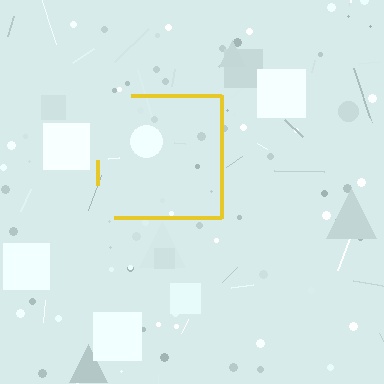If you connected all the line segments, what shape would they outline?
They would outline a square.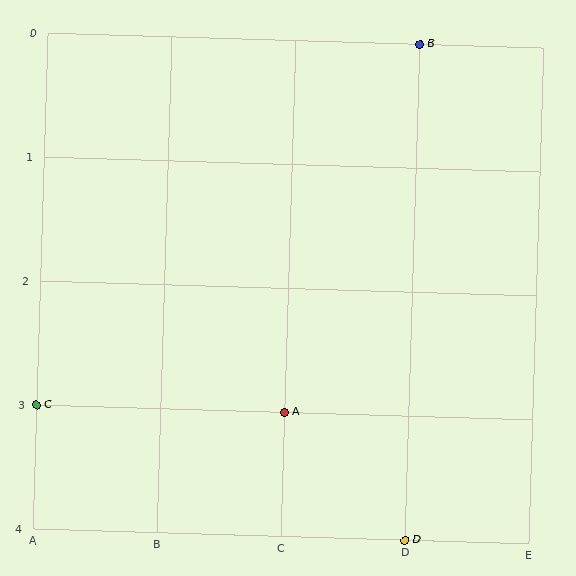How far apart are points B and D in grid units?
Points B and D are 4 rows apart.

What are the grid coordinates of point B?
Point B is at grid coordinates (D, 0).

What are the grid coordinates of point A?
Point A is at grid coordinates (C, 3).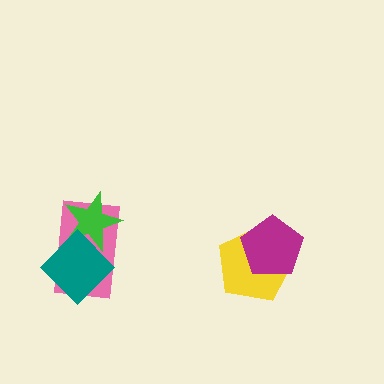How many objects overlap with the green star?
2 objects overlap with the green star.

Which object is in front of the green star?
The teal diamond is in front of the green star.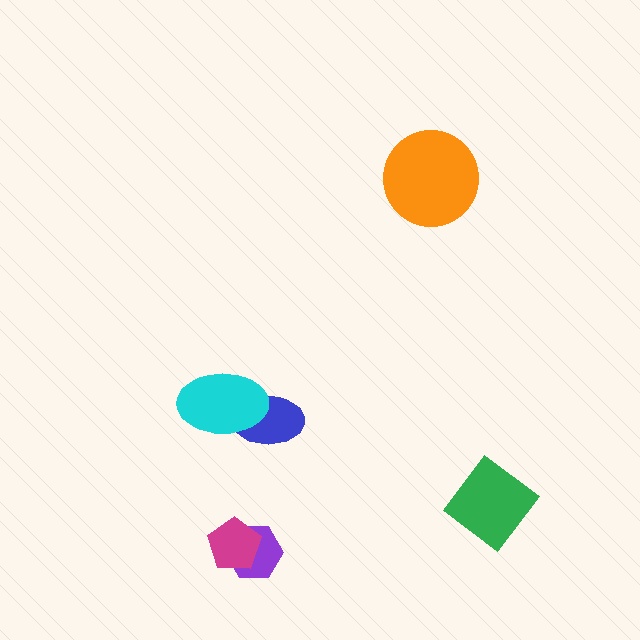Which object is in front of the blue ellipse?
The cyan ellipse is in front of the blue ellipse.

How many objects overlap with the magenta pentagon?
1 object overlaps with the magenta pentagon.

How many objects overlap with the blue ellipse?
1 object overlaps with the blue ellipse.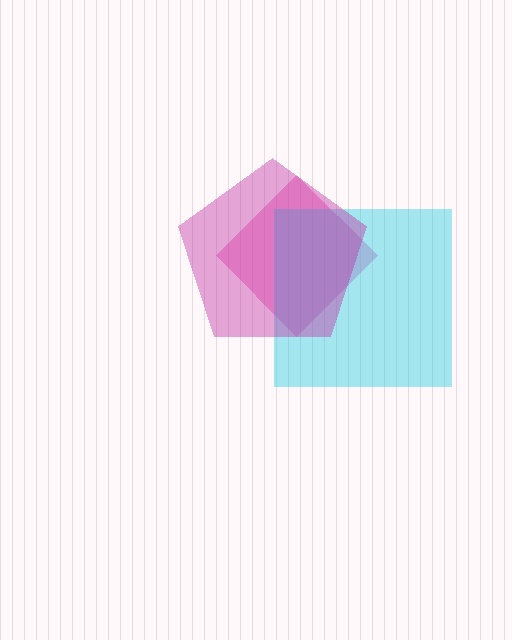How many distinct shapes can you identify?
There are 3 distinct shapes: a pink diamond, a cyan square, a magenta pentagon.